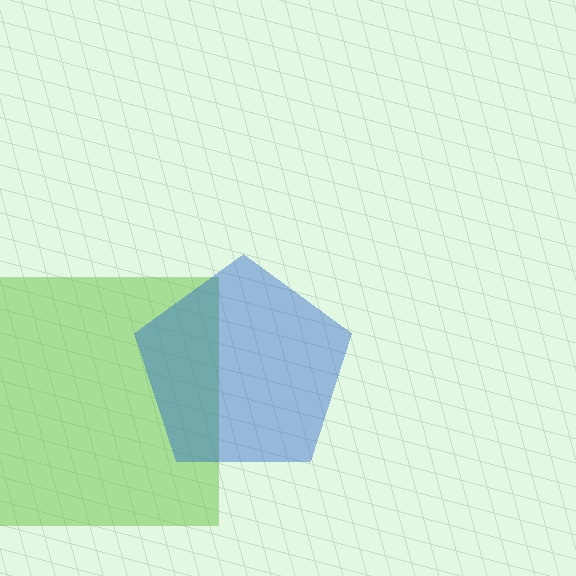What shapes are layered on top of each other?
The layered shapes are: a lime square, a blue pentagon.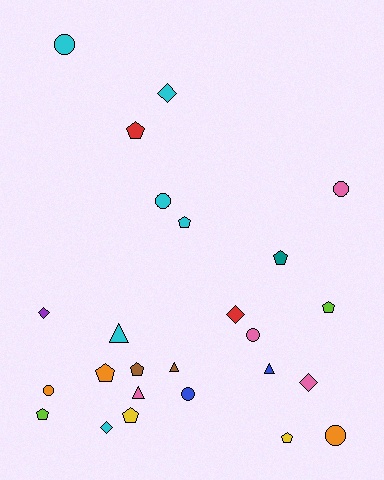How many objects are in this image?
There are 25 objects.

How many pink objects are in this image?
There are 4 pink objects.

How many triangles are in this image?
There are 4 triangles.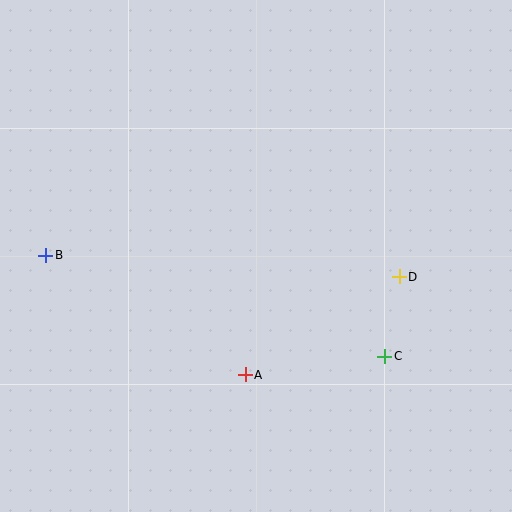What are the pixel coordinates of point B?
Point B is at (46, 255).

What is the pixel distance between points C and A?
The distance between C and A is 141 pixels.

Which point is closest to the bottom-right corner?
Point C is closest to the bottom-right corner.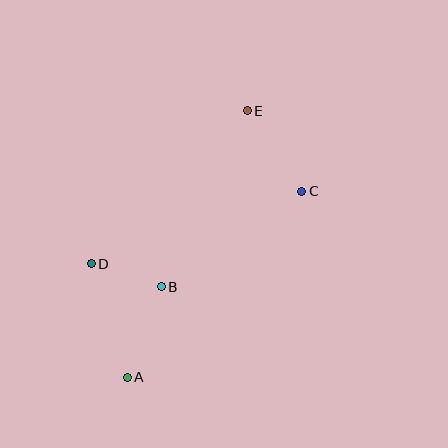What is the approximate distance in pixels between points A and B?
The distance between A and B is approximately 97 pixels.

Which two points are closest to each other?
Points B and D are closest to each other.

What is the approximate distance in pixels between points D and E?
The distance between D and E is approximately 218 pixels.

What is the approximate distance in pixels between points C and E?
The distance between C and E is approximately 97 pixels.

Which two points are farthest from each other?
Points A and E are farthest from each other.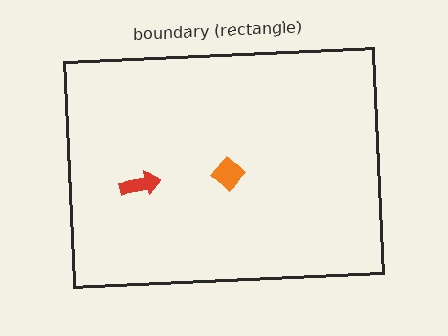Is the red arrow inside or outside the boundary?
Inside.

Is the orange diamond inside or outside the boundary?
Inside.